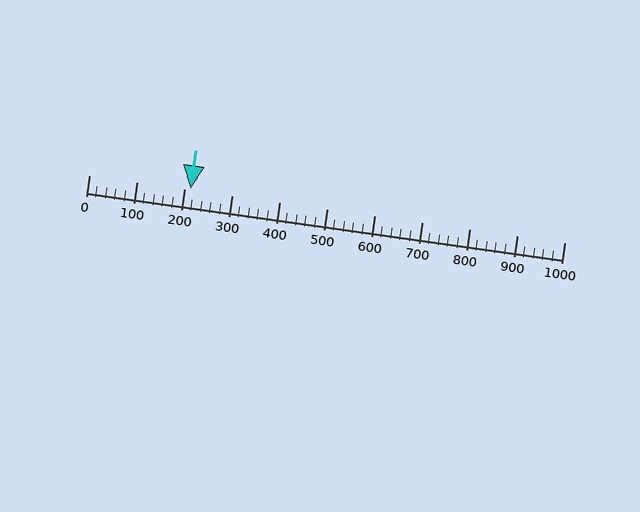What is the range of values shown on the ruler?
The ruler shows values from 0 to 1000.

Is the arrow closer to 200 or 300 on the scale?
The arrow is closer to 200.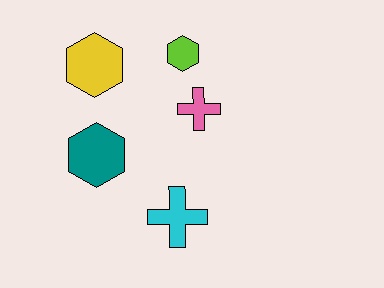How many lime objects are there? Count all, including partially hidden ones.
There is 1 lime object.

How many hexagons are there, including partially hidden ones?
There are 3 hexagons.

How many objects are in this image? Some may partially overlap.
There are 5 objects.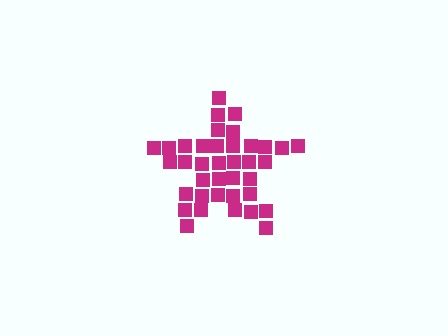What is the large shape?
The large shape is a star.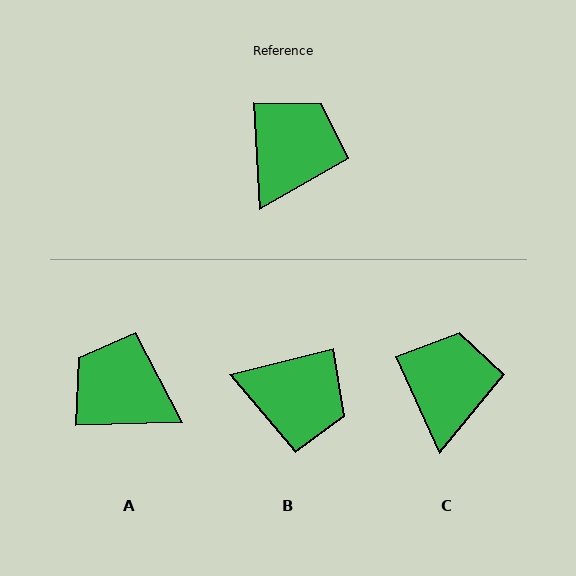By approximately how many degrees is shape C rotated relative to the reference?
Approximately 21 degrees counter-clockwise.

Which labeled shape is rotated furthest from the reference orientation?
A, about 88 degrees away.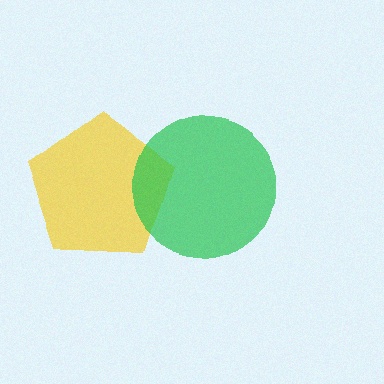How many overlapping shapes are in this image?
There are 2 overlapping shapes in the image.